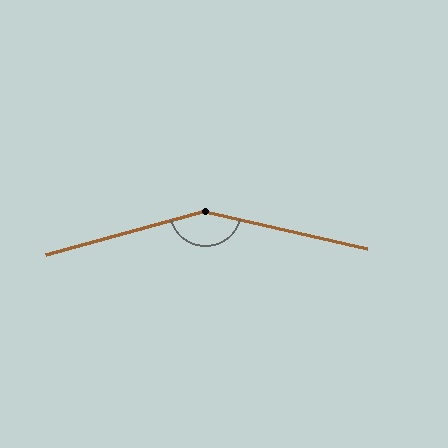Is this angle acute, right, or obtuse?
It is obtuse.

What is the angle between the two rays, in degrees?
Approximately 151 degrees.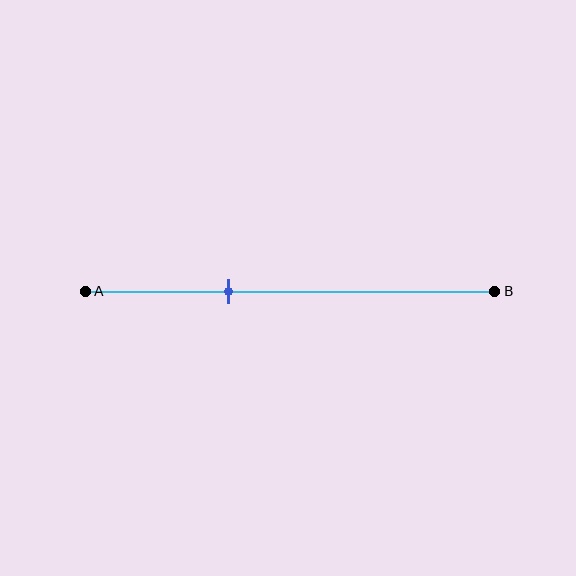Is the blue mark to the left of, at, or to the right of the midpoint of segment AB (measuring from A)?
The blue mark is to the left of the midpoint of segment AB.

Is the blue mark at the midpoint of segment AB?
No, the mark is at about 35% from A, not at the 50% midpoint.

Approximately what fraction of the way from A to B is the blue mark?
The blue mark is approximately 35% of the way from A to B.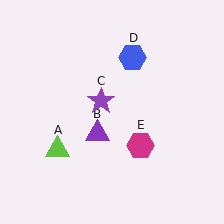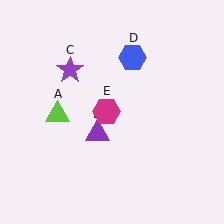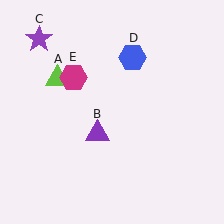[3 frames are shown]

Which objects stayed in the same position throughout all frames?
Purple triangle (object B) and blue hexagon (object D) remained stationary.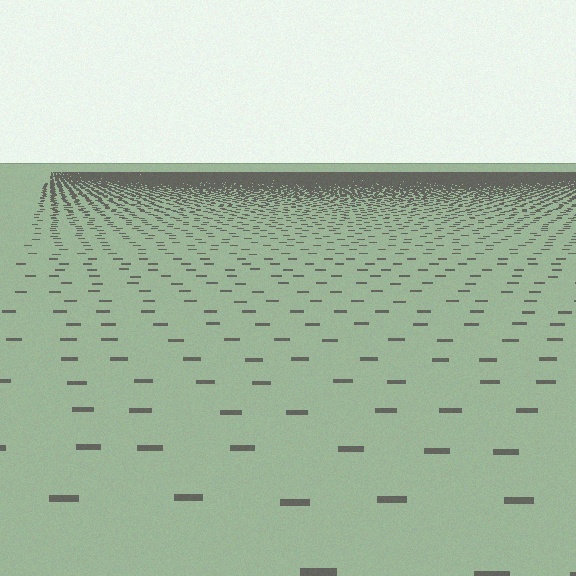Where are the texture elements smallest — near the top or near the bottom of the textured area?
Near the top.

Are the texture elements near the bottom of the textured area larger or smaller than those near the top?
Larger. Near the bottom, elements are closer to the viewer and appear at a bigger on-screen size.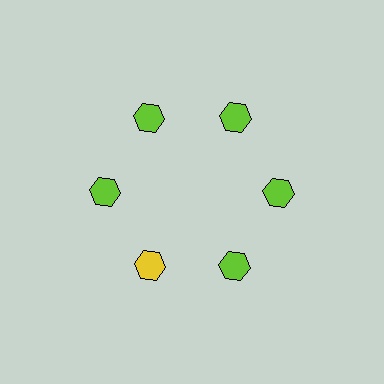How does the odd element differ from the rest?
It has a different color: yellow instead of lime.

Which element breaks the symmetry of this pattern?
The yellow hexagon at roughly the 7 o'clock position breaks the symmetry. All other shapes are lime hexagons.